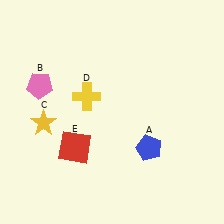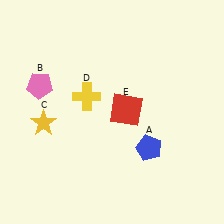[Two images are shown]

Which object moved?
The red square (E) moved right.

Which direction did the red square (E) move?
The red square (E) moved right.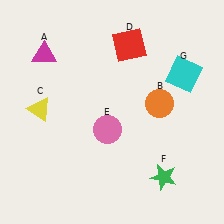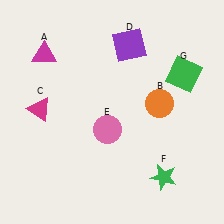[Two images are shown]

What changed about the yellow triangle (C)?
In Image 1, C is yellow. In Image 2, it changed to magenta.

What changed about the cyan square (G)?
In Image 1, G is cyan. In Image 2, it changed to green.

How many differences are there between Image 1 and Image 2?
There are 3 differences between the two images.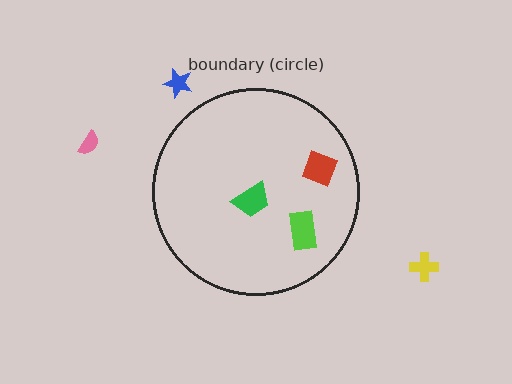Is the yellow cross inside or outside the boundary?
Outside.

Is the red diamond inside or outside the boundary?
Inside.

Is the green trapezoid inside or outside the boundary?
Inside.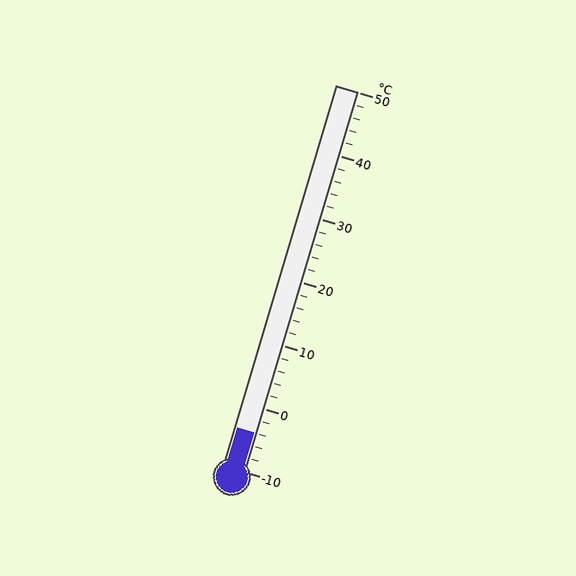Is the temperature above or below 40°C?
The temperature is below 40°C.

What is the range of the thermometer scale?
The thermometer scale ranges from -10°C to 50°C.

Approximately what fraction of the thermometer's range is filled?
The thermometer is filled to approximately 10% of its range.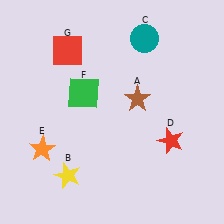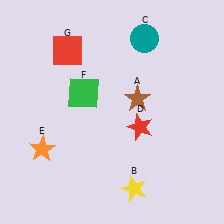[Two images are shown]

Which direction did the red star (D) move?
The red star (D) moved left.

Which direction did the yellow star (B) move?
The yellow star (B) moved right.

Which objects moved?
The objects that moved are: the yellow star (B), the red star (D).